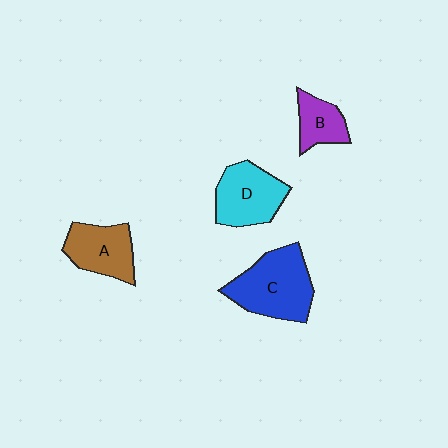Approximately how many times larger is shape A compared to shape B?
Approximately 1.5 times.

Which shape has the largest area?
Shape C (blue).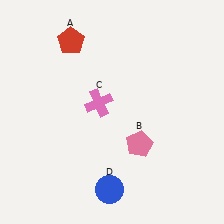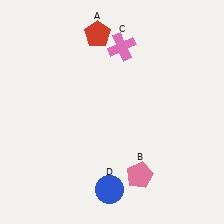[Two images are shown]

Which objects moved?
The objects that moved are: the red pentagon (A), the pink pentagon (B), the pink cross (C).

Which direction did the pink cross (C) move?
The pink cross (C) moved up.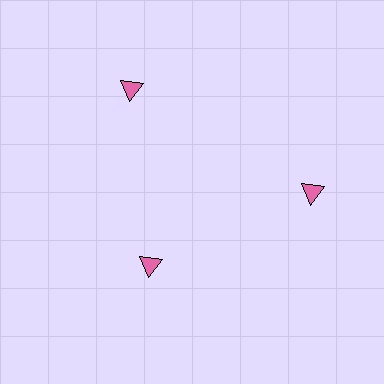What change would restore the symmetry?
The symmetry would be restored by moving it outward, back onto the ring so that all 3 triangles sit at equal angles and equal distance from the center.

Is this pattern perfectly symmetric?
No. The 3 pink triangles are arranged in a ring, but one element near the 7 o'clock position is pulled inward toward the center, breaking the 3-fold rotational symmetry.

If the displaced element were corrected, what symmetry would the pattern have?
It would have 3-fold rotational symmetry — the pattern would map onto itself every 120 degrees.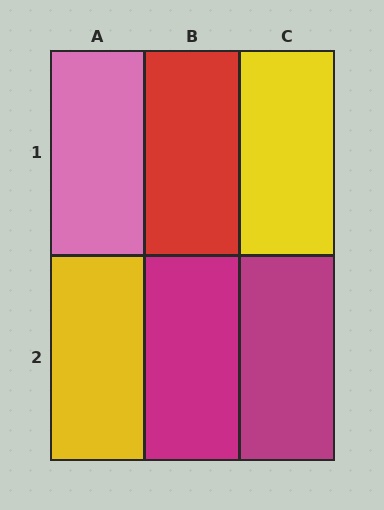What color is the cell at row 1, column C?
Yellow.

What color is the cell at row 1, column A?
Pink.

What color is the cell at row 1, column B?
Red.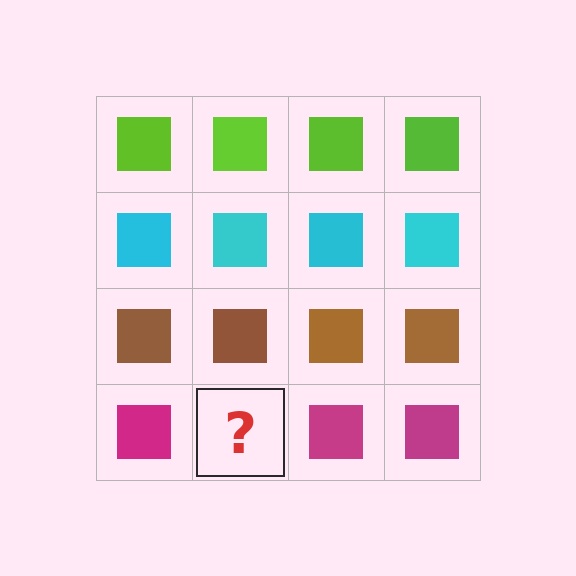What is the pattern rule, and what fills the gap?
The rule is that each row has a consistent color. The gap should be filled with a magenta square.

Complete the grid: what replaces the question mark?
The question mark should be replaced with a magenta square.